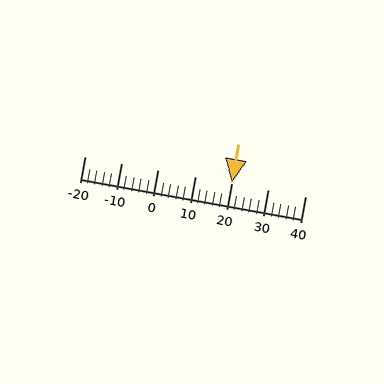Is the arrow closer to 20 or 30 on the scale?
The arrow is closer to 20.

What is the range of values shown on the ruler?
The ruler shows values from -20 to 40.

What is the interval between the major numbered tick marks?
The major tick marks are spaced 10 units apart.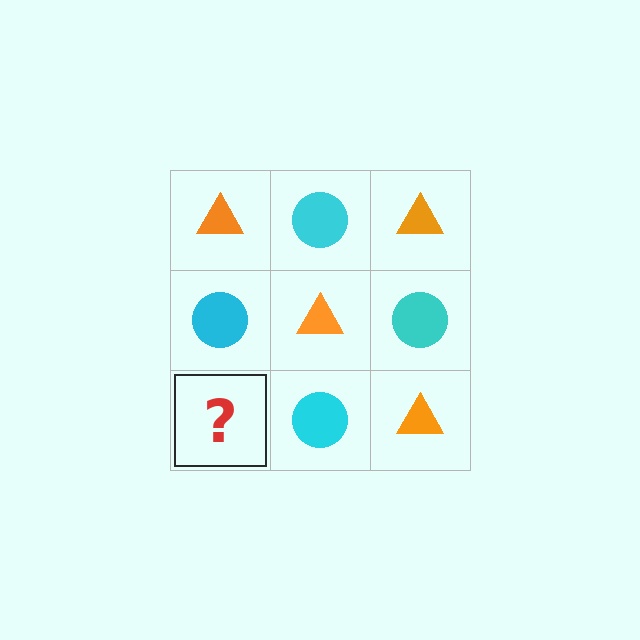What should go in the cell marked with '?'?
The missing cell should contain an orange triangle.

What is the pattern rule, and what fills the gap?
The rule is that it alternates orange triangle and cyan circle in a checkerboard pattern. The gap should be filled with an orange triangle.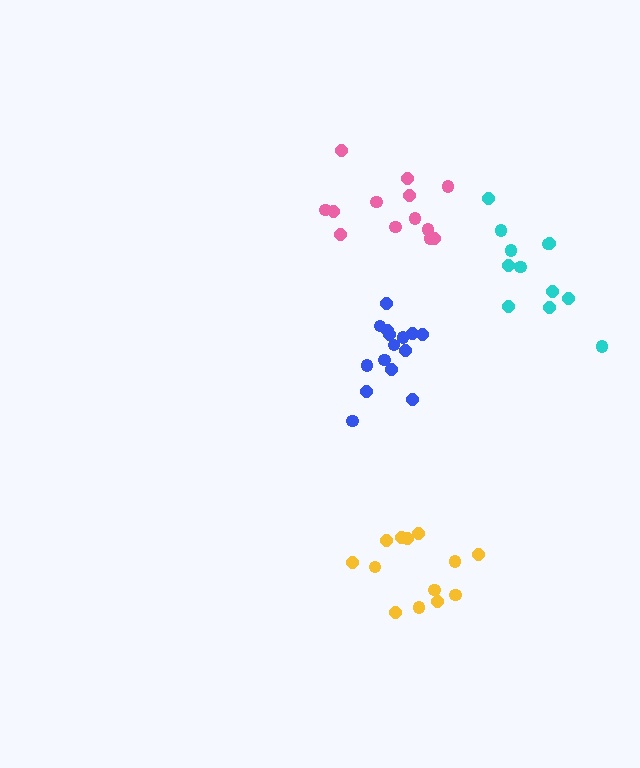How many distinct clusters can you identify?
There are 4 distinct clusters.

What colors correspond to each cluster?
The clusters are colored: blue, cyan, pink, yellow.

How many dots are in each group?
Group 1: 15 dots, Group 2: 12 dots, Group 3: 13 dots, Group 4: 13 dots (53 total).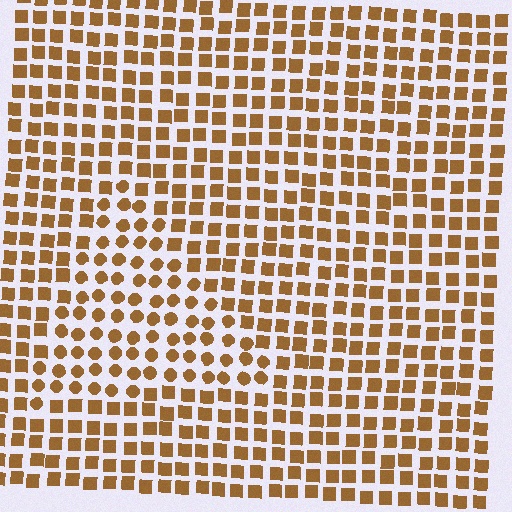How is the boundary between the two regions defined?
The boundary is defined by a change in element shape: circles inside vs. squares outside. All elements share the same color and spacing.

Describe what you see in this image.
The image is filled with small brown elements arranged in a uniform grid. A triangle-shaped region contains circles, while the surrounding area contains squares. The boundary is defined purely by the change in element shape.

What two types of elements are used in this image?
The image uses circles inside the triangle region and squares outside it.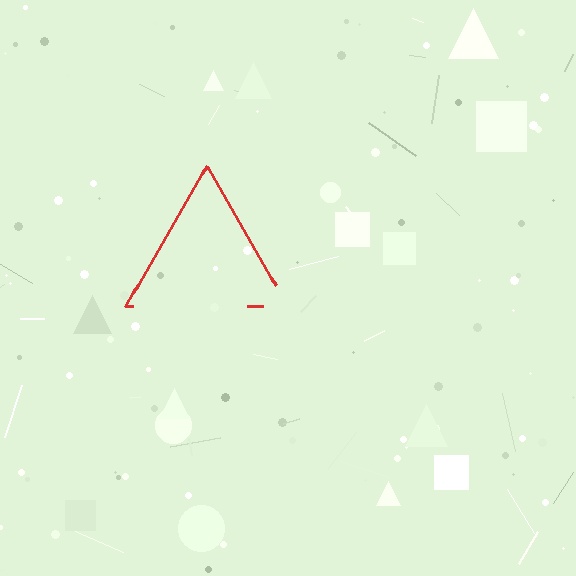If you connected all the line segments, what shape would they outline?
They would outline a triangle.